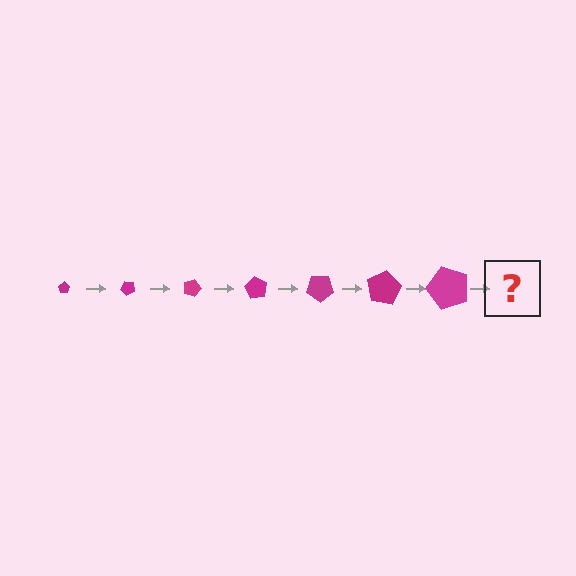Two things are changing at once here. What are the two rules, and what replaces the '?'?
The two rules are that the pentagon grows larger each step and it rotates 45 degrees each step. The '?' should be a pentagon, larger than the previous one and rotated 315 degrees from the start.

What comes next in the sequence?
The next element should be a pentagon, larger than the previous one and rotated 315 degrees from the start.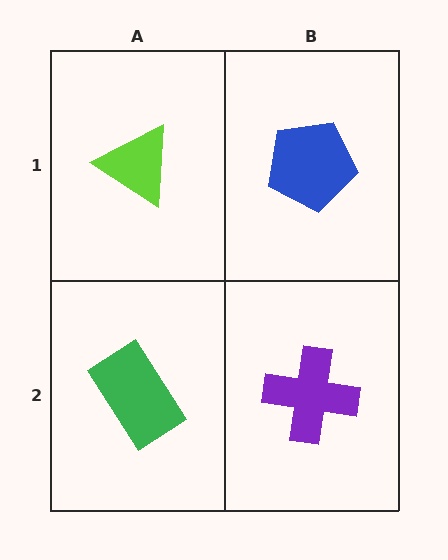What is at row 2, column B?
A purple cross.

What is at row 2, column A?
A green rectangle.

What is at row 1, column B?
A blue pentagon.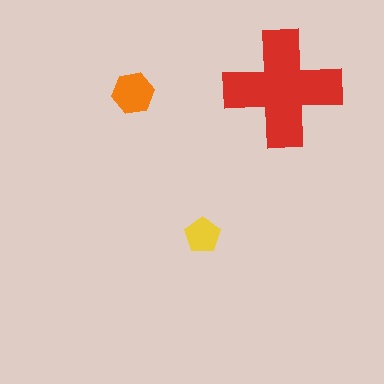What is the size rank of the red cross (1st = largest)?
1st.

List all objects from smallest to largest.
The yellow pentagon, the orange hexagon, the red cross.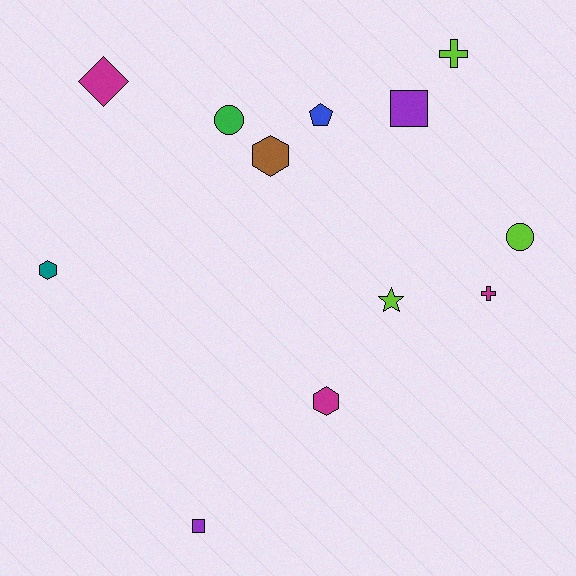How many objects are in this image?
There are 12 objects.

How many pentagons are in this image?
There is 1 pentagon.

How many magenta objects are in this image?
There are 3 magenta objects.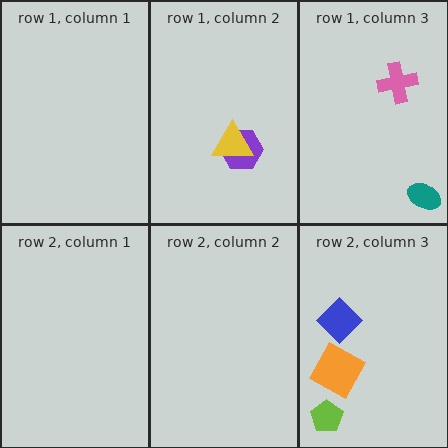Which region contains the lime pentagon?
The row 2, column 3 region.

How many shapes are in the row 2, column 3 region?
3.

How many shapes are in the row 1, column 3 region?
2.